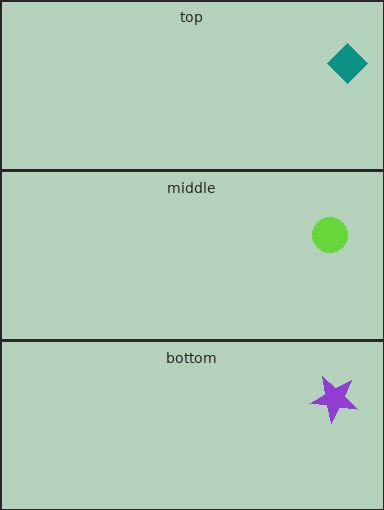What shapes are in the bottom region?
The purple star.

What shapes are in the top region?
The teal diamond.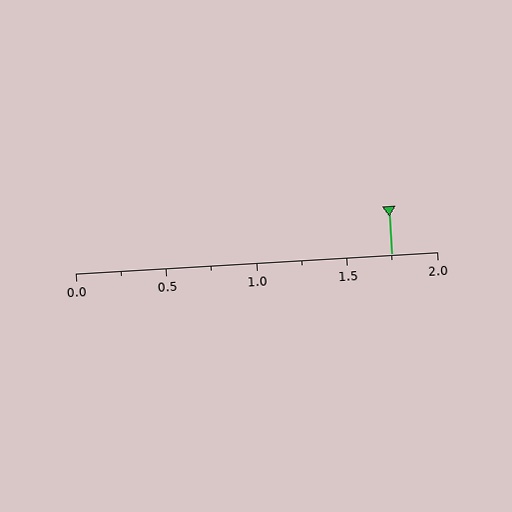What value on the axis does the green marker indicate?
The marker indicates approximately 1.75.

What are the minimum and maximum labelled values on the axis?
The axis runs from 0.0 to 2.0.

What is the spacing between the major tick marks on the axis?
The major ticks are spaced 0.5 apart.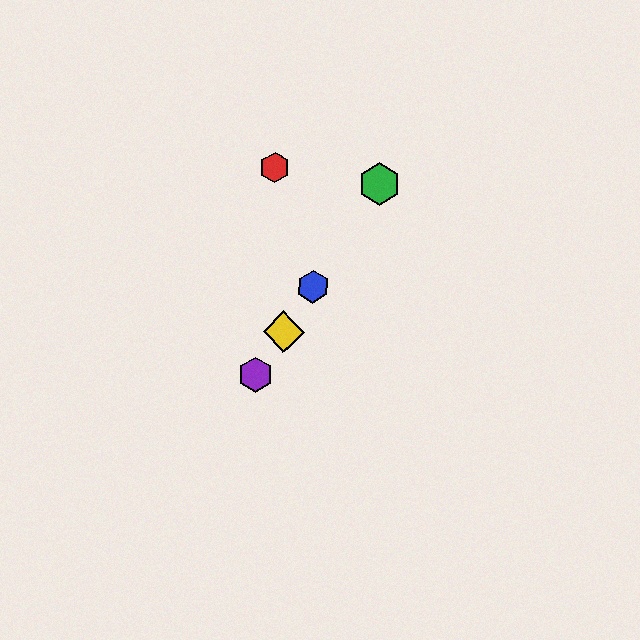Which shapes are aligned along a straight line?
The blue hexagon, the green hexagon, the yellow diamond, the purple hexagon are aligned along a straight line.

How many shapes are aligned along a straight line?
4 shapes (the blue hexagon, the green hexagon, the yellow diamond, the purple hexagon) are aligned along a straight line.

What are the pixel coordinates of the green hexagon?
The green hexagon is at (380, 184).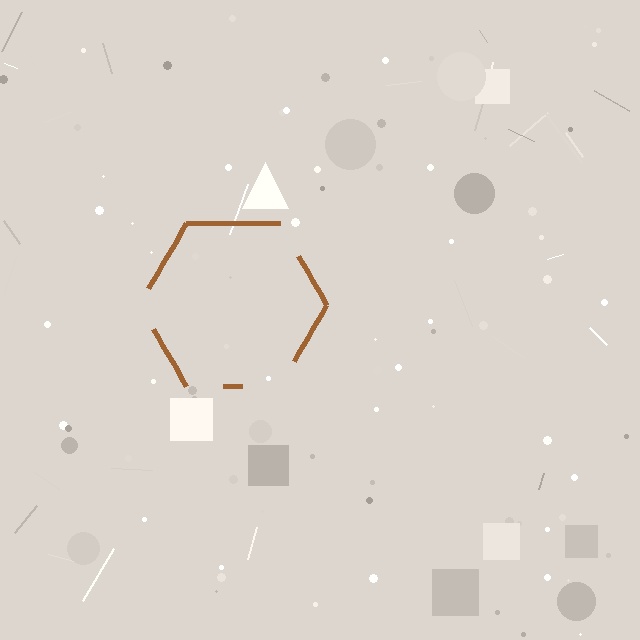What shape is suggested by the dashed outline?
The dashed outline suggests a hexagon.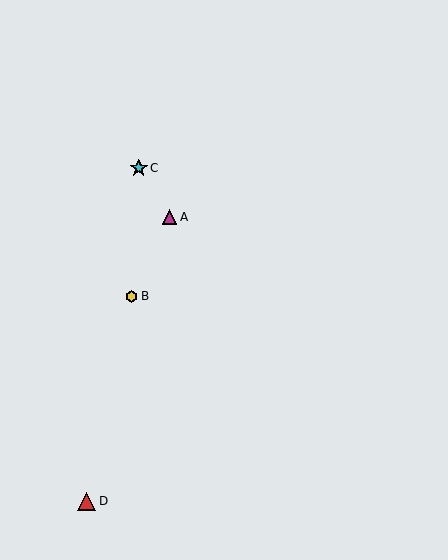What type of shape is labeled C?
Shape C is a cyan star.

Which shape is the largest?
The red triangle (labeled D) is the largest.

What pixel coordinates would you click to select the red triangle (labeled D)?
Click at (87, 501) to select the red triangle D.